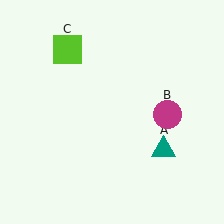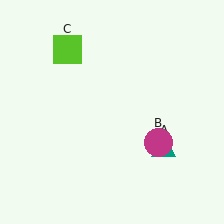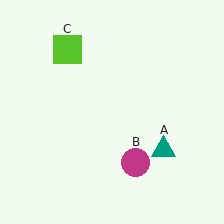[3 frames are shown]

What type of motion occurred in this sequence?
The magenta circle (object B) rotated clockwise around the center of the scene.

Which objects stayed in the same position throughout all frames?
Teal triangle (object A) and lime square (object C) remained stationary.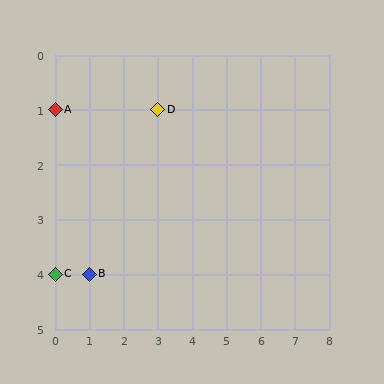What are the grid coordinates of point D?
Point D is at grid coordinates (3, 1).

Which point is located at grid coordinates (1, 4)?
Point B is at (1, 4).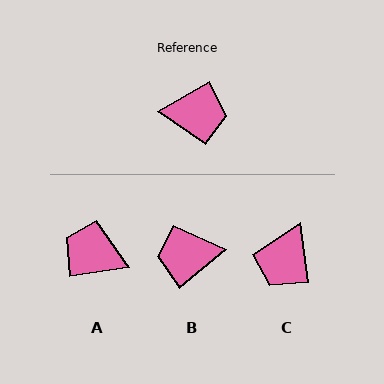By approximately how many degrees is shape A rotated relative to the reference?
Approximately 158 degrees counter-clockwise.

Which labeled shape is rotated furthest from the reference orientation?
B, about 170 degrees away.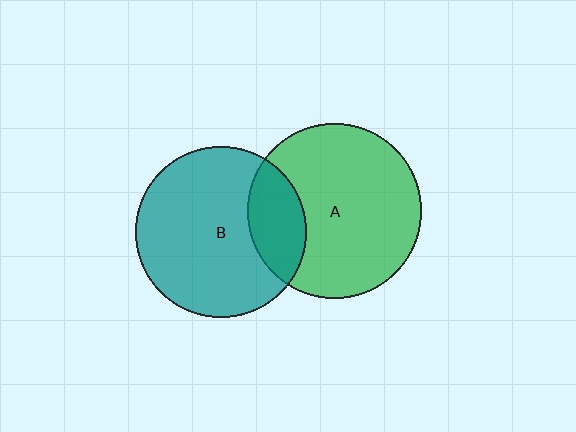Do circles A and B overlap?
Yes.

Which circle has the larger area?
Circle A (green).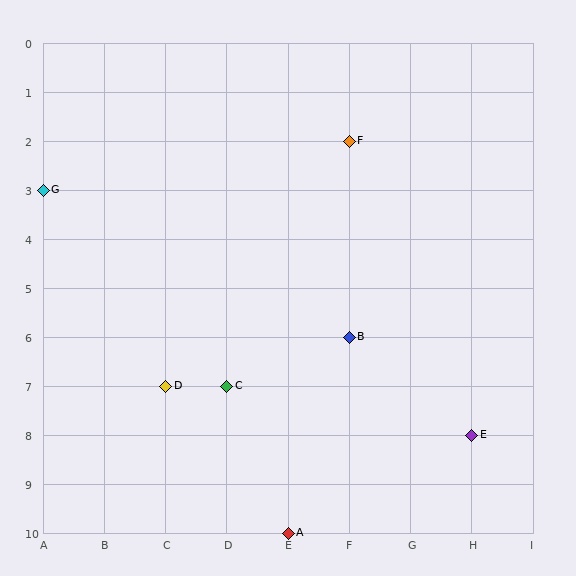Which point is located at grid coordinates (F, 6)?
Point B is at (F, 6).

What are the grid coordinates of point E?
Point E is at grid coordinates (H, 8).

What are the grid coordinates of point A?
Point A is at grid coordinates (E, 10).